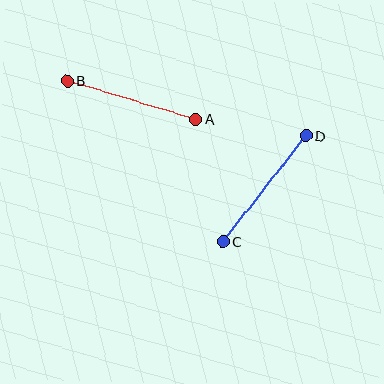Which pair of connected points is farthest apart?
Points C and D are farthest apart.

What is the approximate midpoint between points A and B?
The midpoint is at approximately (131, 100) pixels.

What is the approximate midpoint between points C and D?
The midpoint is at approximately (264, 189) pixels.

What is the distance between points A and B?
The distance is approximately 134 pixels.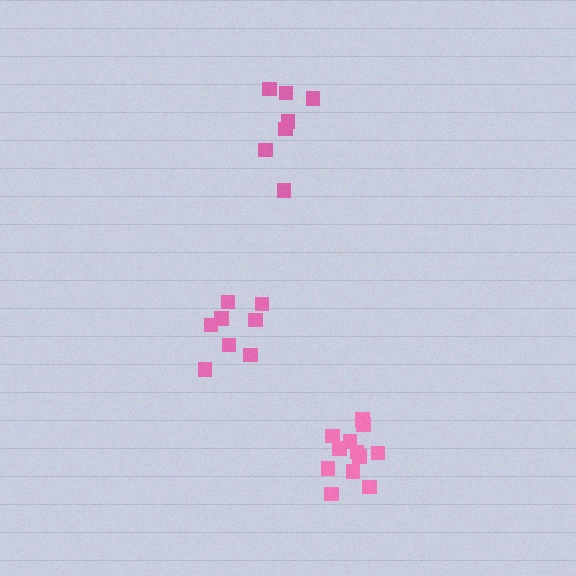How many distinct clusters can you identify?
There are 3 distinct clusters.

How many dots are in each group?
Group 1: 8 dots, Group 2: 7 dots, Group 3: 12 dots (27 total).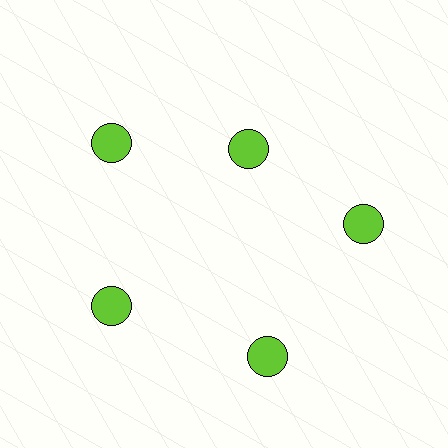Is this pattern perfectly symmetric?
No. The 5 lime circles are arranged in a ring, but one element near the 1 o'clock position is pulled inward toward the center, breaking the 5-fold rotational symmetry.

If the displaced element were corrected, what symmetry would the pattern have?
It would have 5-fold rotational symmetry — the pattern would map onto itself every 72 degrees.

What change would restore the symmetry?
The symmetry would be restored by moving it outward, back onto the ring so that all 5 circles sit at equal angles and equal distance from the center.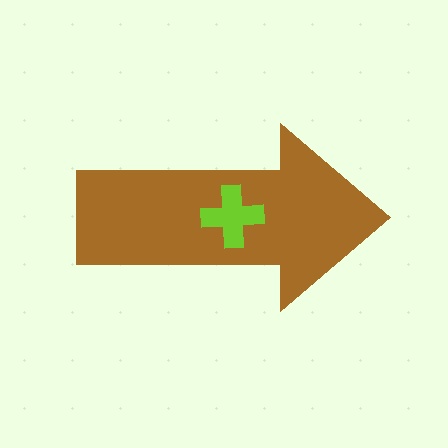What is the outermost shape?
The brown arrow.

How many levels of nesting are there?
2.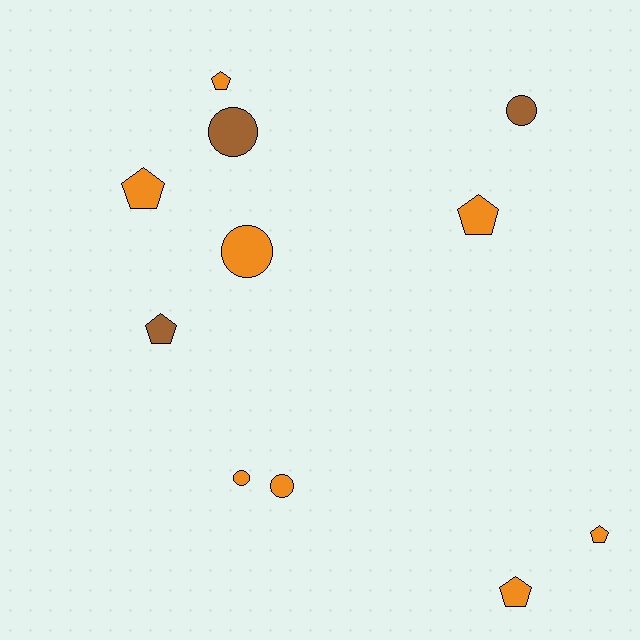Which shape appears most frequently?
Pentagon, with 6 objects.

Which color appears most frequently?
Orange, with 8 objects.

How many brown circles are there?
There are 2 brown circles.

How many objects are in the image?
There are 11 objects.